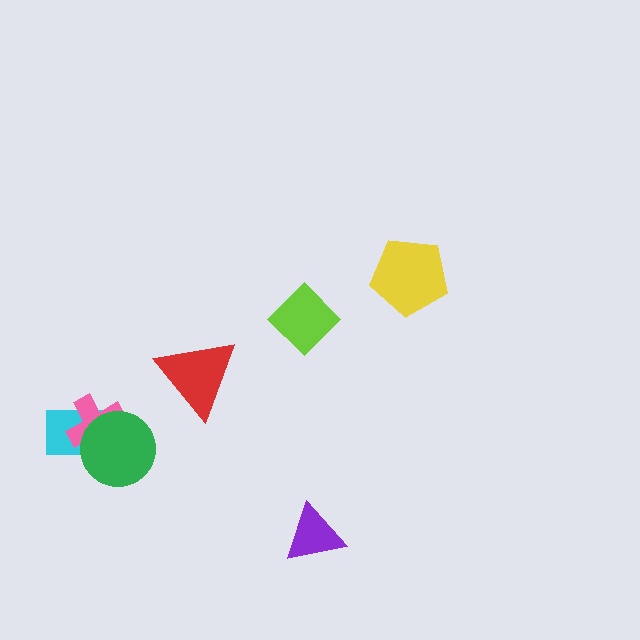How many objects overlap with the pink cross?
2 objects overlap with the pink cross.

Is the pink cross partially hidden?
Yes, it is partially covered by another shape.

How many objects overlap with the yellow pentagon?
0 objects overlap with the yellow pentagon.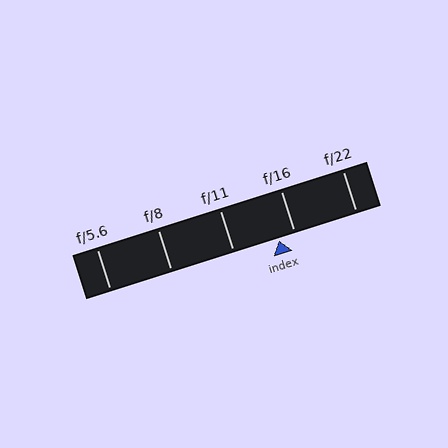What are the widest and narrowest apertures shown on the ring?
The widest aperture shown is f/5.6 and the narrowest is f/22.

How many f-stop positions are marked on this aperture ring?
There are 5 f-stop positions marked.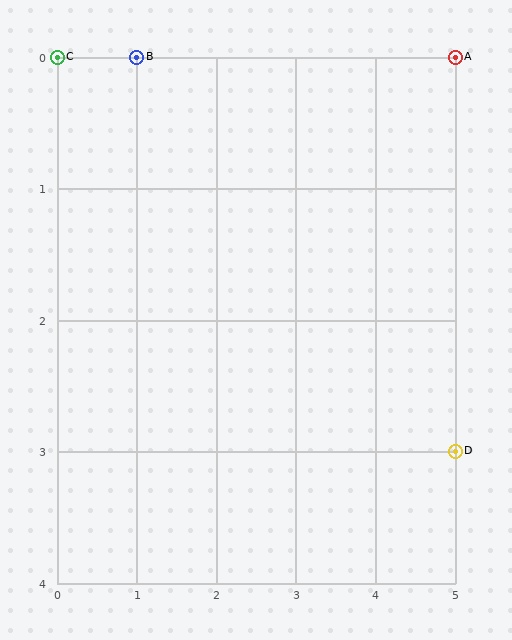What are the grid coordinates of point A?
Point A is at grid coordinates (5, 0).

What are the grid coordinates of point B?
Point B is at grid coordinates (1, 0).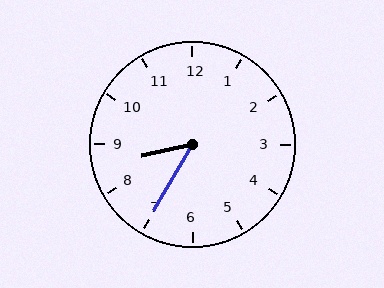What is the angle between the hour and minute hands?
Approximately 48 degrees.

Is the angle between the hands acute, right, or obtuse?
It is acute.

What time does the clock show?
8:35.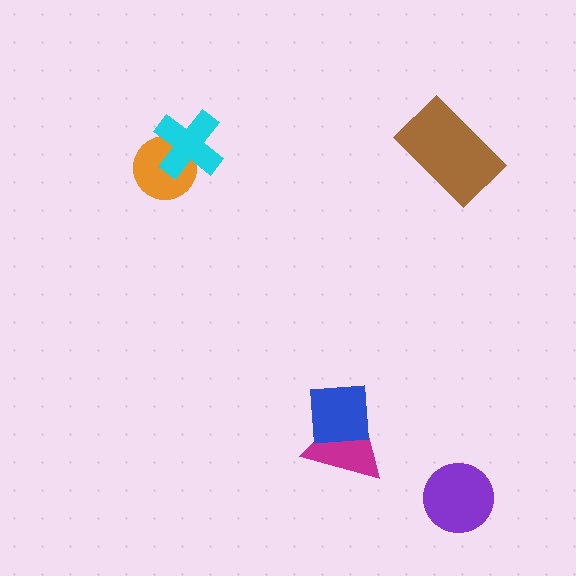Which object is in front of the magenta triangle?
The blue square is in front of the magenta triangle.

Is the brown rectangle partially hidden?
No, no other shape covers it.